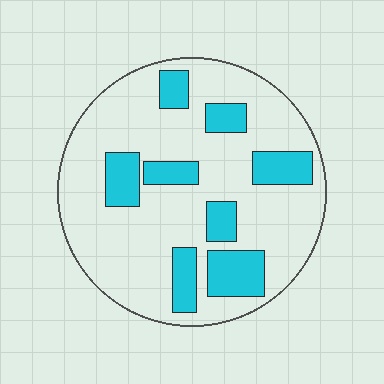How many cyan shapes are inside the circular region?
8.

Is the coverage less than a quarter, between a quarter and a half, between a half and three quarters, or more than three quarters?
Less than a quarter.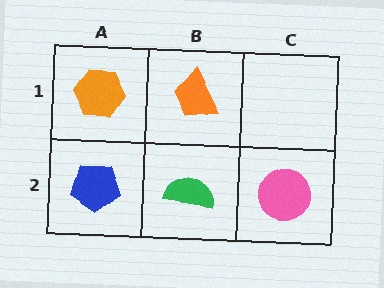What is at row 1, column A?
An orange hexagon.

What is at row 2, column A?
A blue pentagon.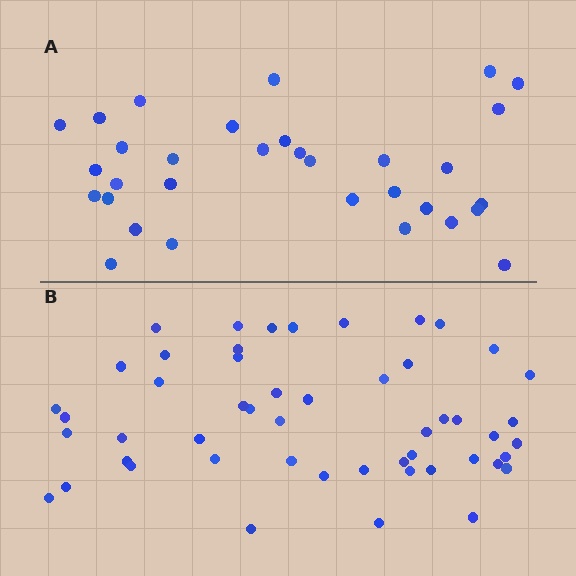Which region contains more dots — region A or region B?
Region B (the bottom region) has more dots.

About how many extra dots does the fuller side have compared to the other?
Region B has approximately 20 more dots than region A.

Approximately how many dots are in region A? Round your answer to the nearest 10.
About 30 dots. (The exact count is 32, which rounds to 30.)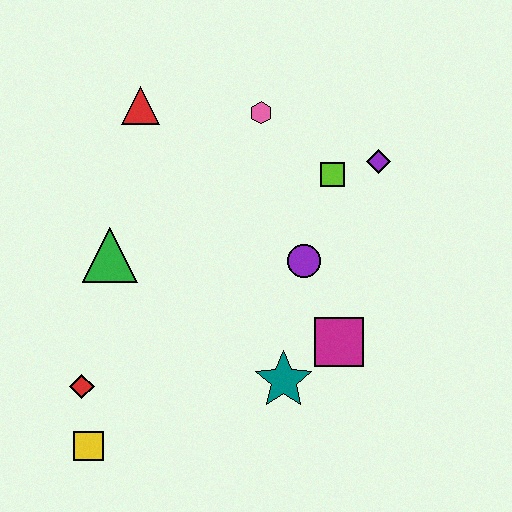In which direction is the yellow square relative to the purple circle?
The yellow square is to the left of the purple circle.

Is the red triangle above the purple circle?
Yes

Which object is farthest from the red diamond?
The purple diamond is farthest from the red diamond.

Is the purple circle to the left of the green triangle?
No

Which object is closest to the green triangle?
The red diamond is closest to the green triangle.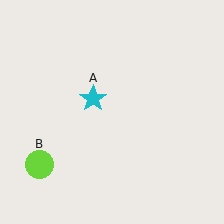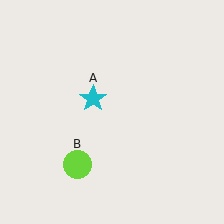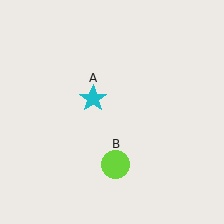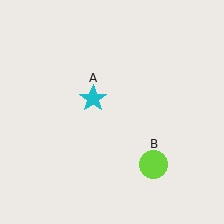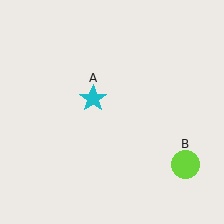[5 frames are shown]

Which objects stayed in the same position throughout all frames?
Cyan star (object A) remained stationary.